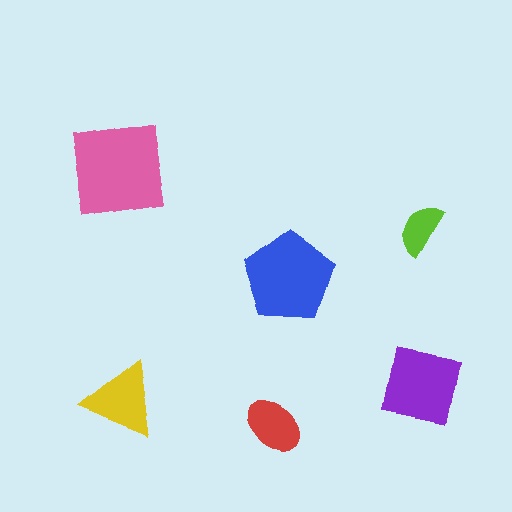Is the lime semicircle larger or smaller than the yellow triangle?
Smaller.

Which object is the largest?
The pink square.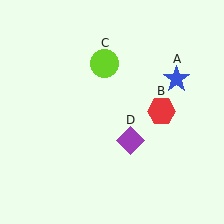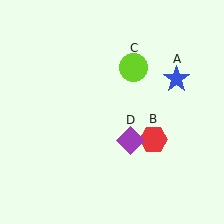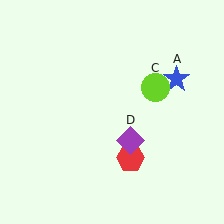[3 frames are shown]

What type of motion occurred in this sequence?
The red hexagon (object B), lime circle (object C) rotated clockwise around the center of the scene.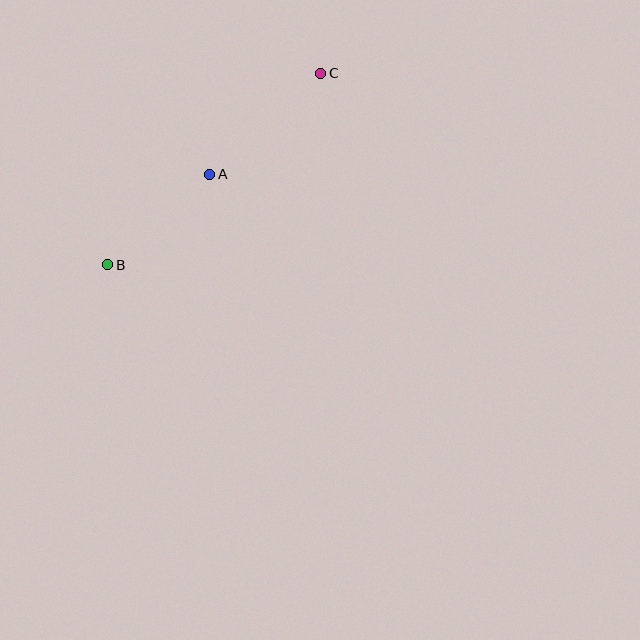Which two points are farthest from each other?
Points B and C are farthest from each other.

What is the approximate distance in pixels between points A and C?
The distance between A and C is approximately 150 pixels.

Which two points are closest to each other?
Points A and B are closest to each other.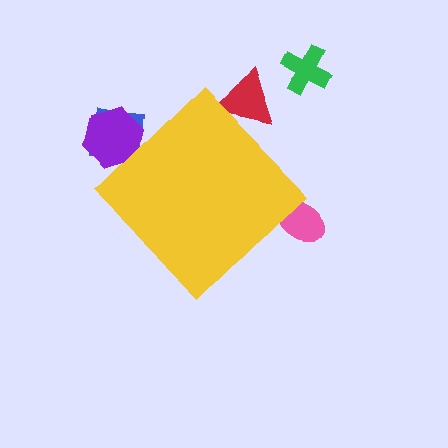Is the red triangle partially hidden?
Yes, the red triangle is partially hidden behind the yellow diamond.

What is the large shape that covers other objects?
A yellow diamond.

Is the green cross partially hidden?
No, the green cross is fully visible.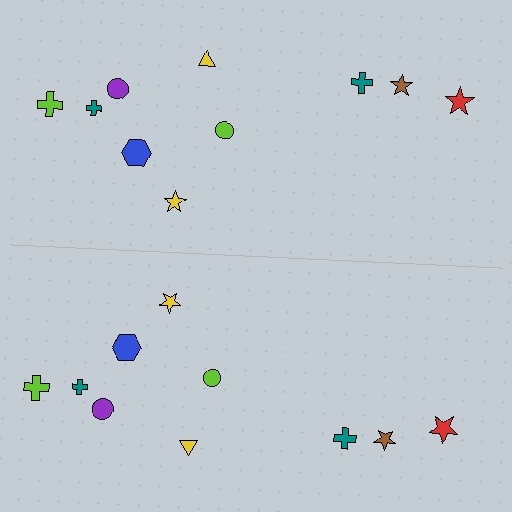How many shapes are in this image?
There are 20 shapes in this image.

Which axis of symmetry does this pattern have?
The pattern has a horizontal axis of symmetry running through the center of the image.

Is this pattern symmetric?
Yes, this pattern has bilateral (reflection) symmetry.